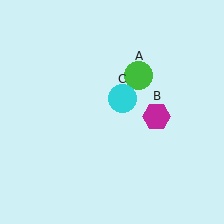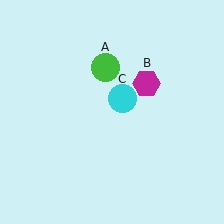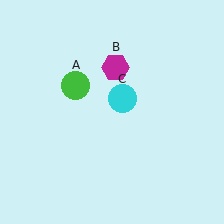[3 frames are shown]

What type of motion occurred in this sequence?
The green circle (object A), magenta hexagon (object B) rotated counterclockwise around the center of the scene.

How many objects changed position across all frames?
2 objects changed position: green circle (object A), magenta hexagon (object B).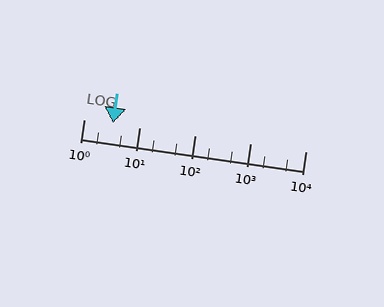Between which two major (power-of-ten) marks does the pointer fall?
The pointer is between 1 and 10.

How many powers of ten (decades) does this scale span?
The scale spans 4 decades, from 1 to 10000.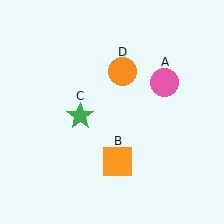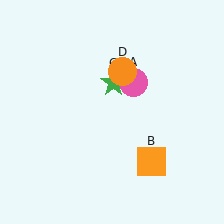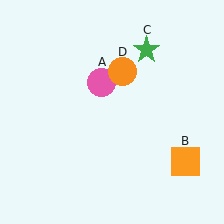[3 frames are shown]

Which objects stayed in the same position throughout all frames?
Orange circle (object D) remained stationary.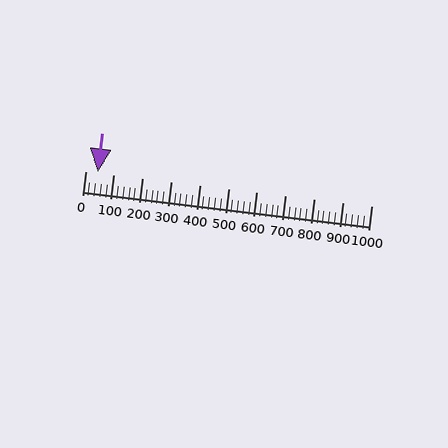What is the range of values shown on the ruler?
The ruler shows values from 0 to 1000.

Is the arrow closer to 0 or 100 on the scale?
The arrow is closer to 0.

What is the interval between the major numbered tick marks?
The major tick marks are spaced 100 units apart.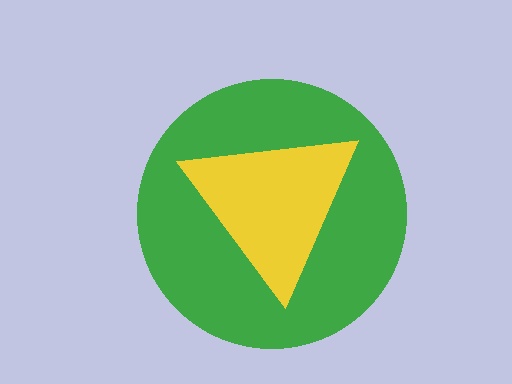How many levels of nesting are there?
2.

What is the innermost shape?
The yellow triangle.